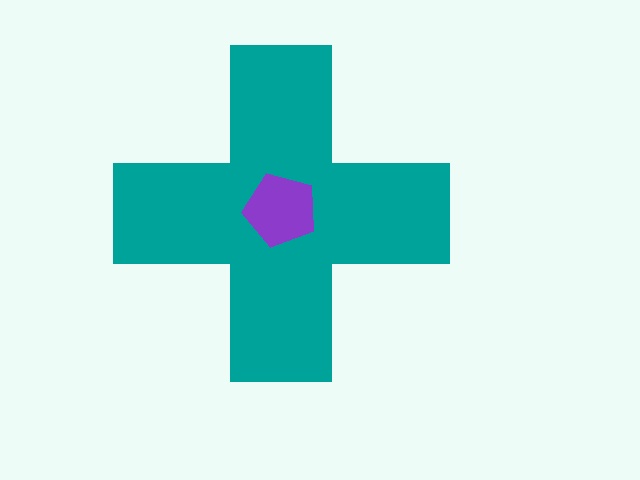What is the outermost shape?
The teal cross.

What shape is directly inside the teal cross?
The purple pentagon.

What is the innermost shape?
The purple pentagon.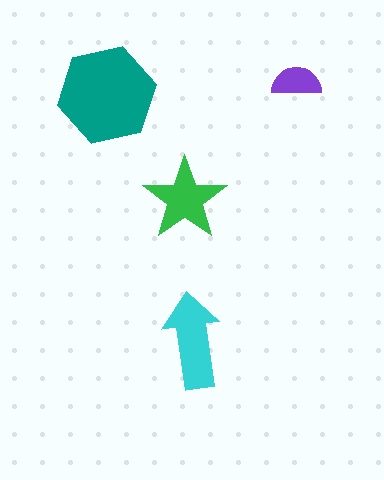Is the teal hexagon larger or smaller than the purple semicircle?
Larger.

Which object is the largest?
The teal hexagon.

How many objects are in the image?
There are 4 objects in the image.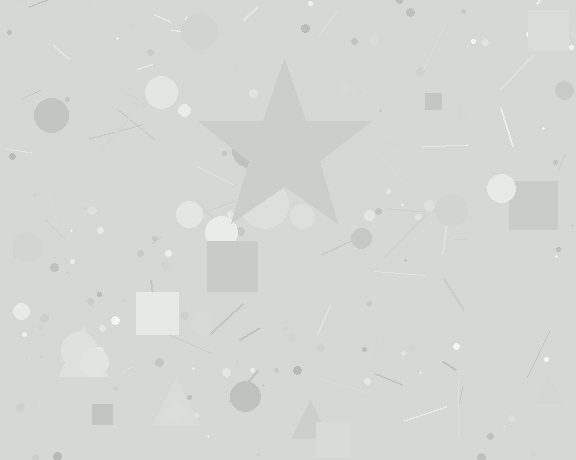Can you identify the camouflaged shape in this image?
The camouflaged shape is a star.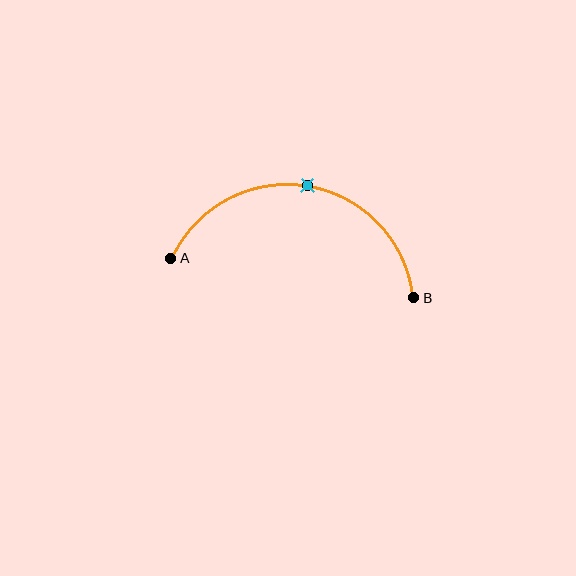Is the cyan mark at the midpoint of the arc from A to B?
Yes. The cyan mark lies on the arc at equal arc-length from both A and B — it is the arc midpoint.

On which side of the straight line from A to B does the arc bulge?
The arc bulges above the straight line connecting A and B.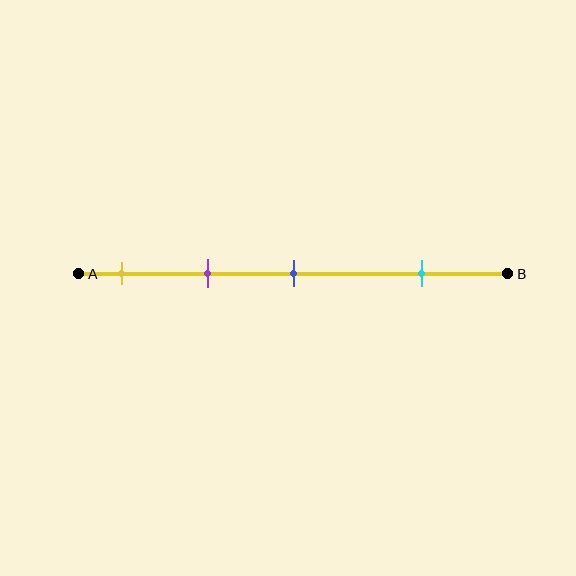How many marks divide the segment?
There are 4 marks dividing the segment.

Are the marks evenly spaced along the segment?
No, the marks are not evenly spaced.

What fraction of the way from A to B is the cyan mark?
The cyan mark is approximately 80% (0.8) of the way from A to B.